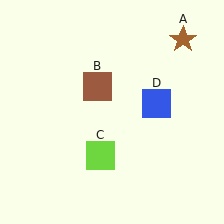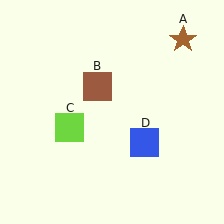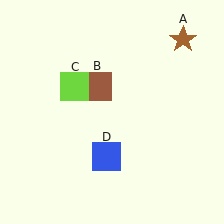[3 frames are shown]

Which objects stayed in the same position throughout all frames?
Brown star (object A) and brown square (object B) remained stationary.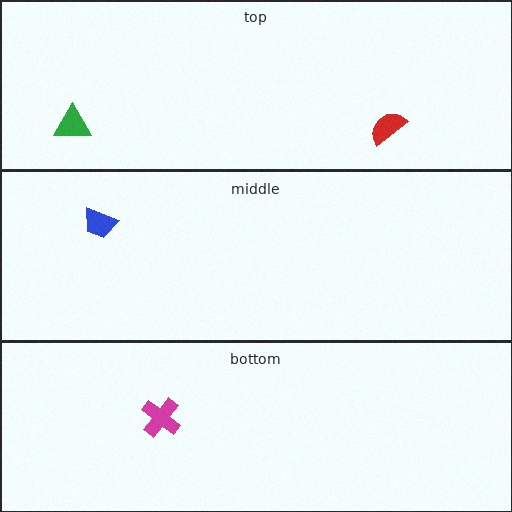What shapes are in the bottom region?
The magenta cross.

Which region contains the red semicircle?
The top region.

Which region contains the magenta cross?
The bottom region.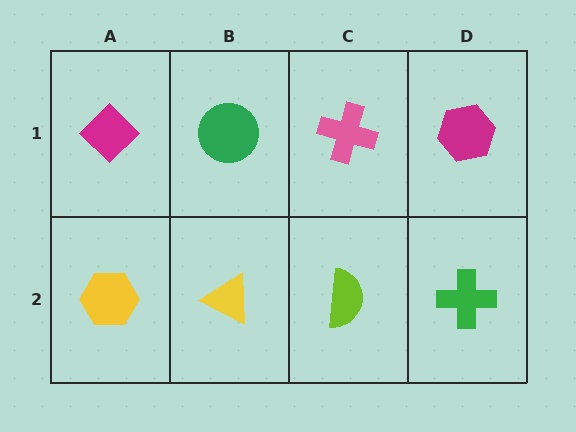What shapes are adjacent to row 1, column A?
A yellow hexagon (row 2, column A), a green circle (row 1, column B).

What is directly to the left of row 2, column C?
A yellow triangle.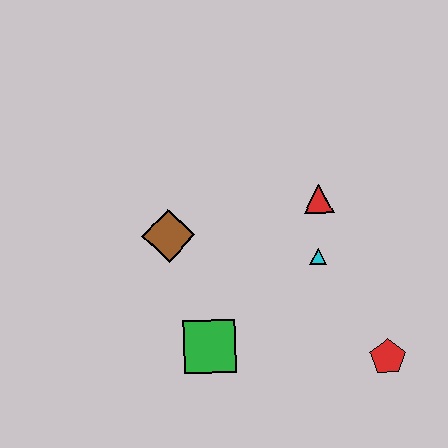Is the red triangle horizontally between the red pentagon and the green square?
Yes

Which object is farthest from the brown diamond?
The red pentagon is farthest from the brown diamond.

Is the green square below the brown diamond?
Yes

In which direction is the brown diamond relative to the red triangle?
The brown diamond is to the left of the red triangle.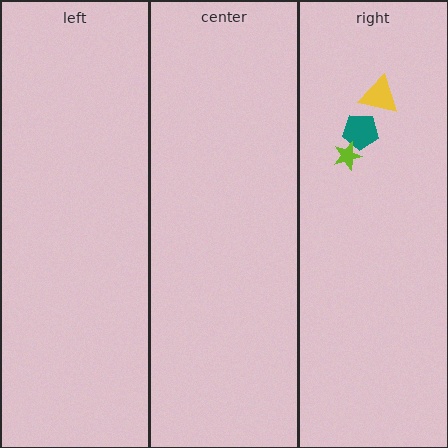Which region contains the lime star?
The right region.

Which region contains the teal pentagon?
The right region.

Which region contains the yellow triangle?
The right region.